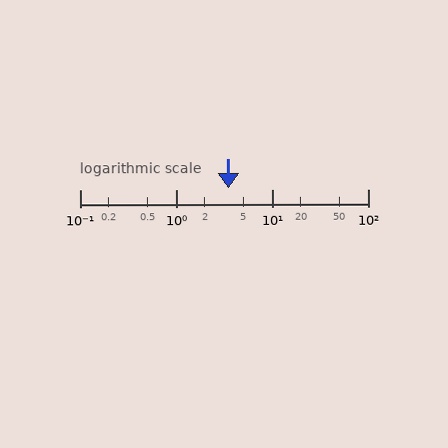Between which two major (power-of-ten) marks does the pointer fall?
The pointer is between 1 and 10.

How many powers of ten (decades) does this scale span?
The scale spans 3 decades, from 0.1 to 100.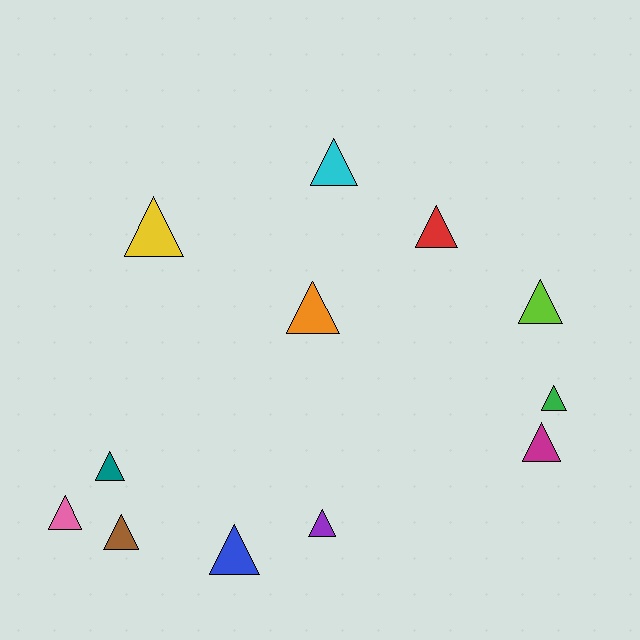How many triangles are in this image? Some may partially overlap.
There are 12 triangles.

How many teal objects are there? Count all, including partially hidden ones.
There is 1 teal object.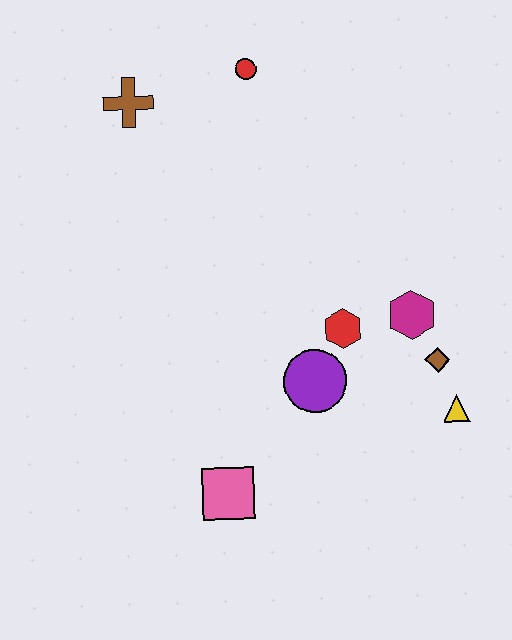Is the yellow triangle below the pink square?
No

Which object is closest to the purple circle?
The red hexagon is closest to the purple circle.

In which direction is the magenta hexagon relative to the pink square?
The magenta hexagon is to the right of the pink square.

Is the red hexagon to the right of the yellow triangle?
No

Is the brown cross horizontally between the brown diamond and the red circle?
No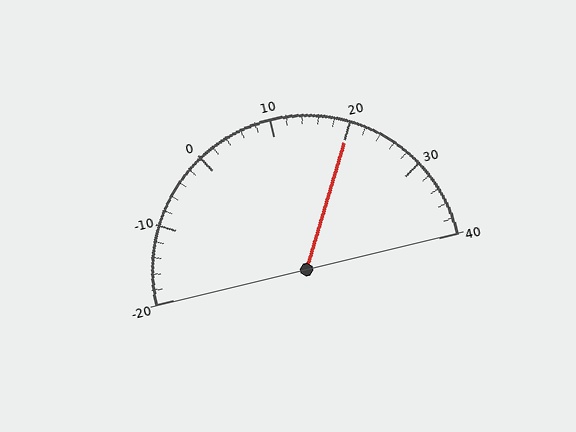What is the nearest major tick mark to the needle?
The nearest major tick mark is 20.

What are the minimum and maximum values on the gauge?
The gauge ranges from -20 to 40.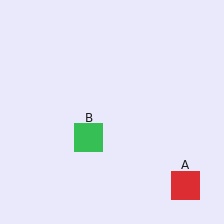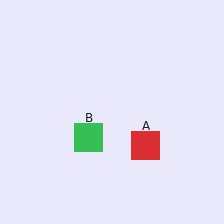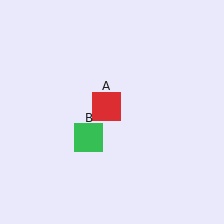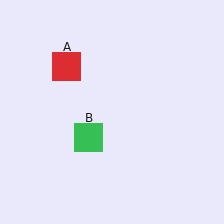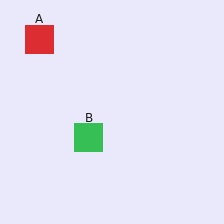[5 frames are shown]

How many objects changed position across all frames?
1 object changed position: red square (object A).